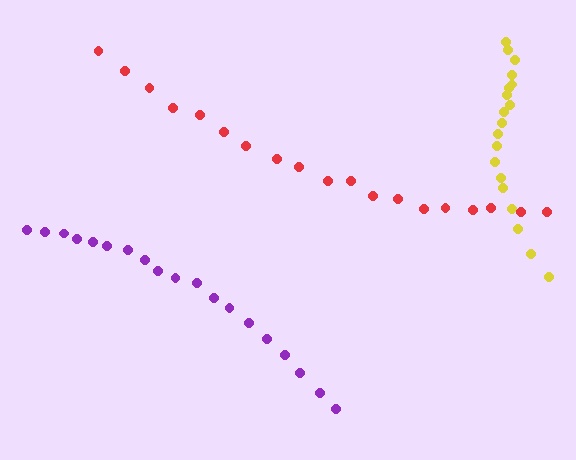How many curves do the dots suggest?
There are 3 distinct paths.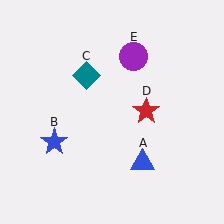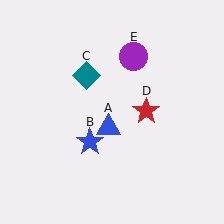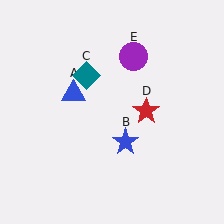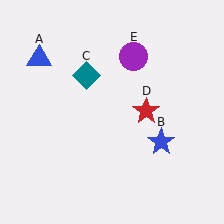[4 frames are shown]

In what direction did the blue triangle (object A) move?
The blue triangle (object A) moved up and to the left.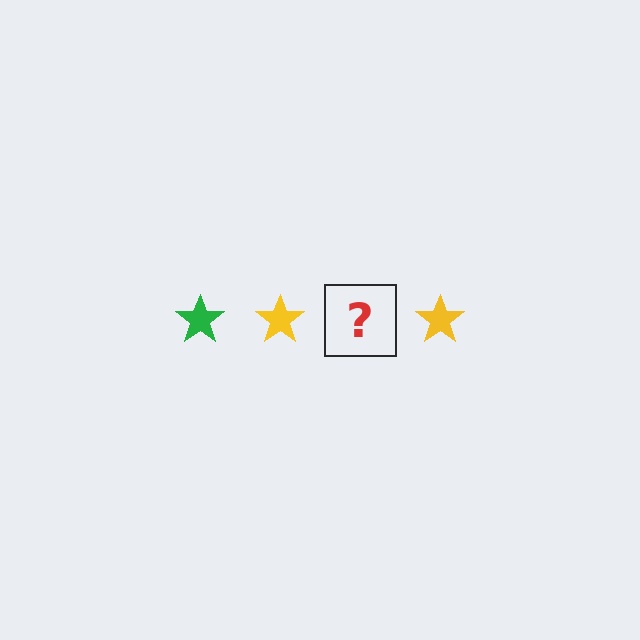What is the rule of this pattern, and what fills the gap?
The rule is that the pattern cycles through green, yellow stars. The gap should be filled with a green star.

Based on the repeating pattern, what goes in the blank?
The blank should be a green star.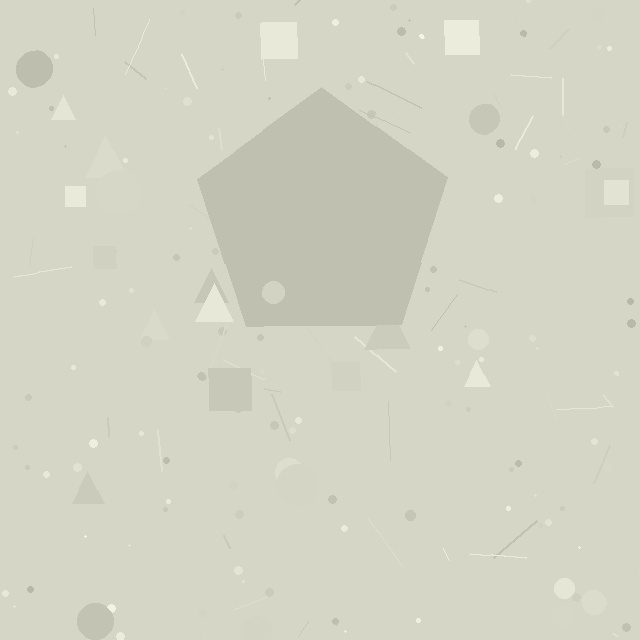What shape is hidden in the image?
A pentagon is hidden in the image.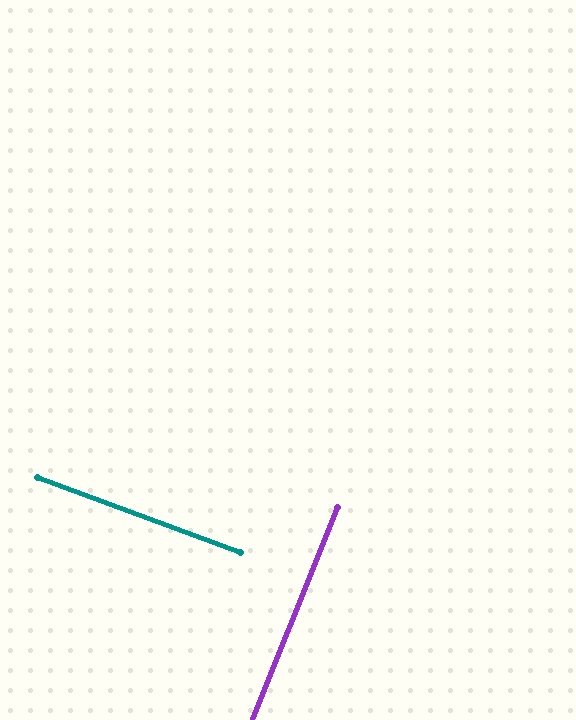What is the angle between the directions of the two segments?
Approximately 88 degrees.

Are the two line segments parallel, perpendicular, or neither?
Perpendicular — they meet at approximately 88°.